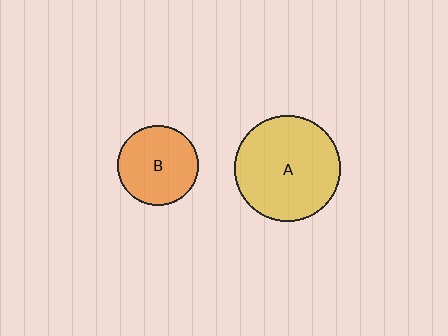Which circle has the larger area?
Circle A (yellow).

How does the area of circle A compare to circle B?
Approximately 1.7 times.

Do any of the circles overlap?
No, none of the circles overlap.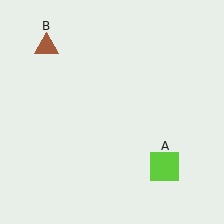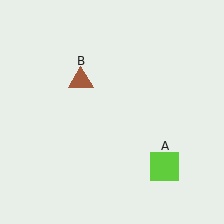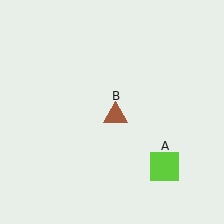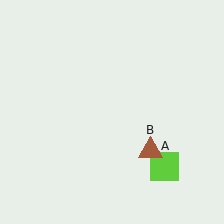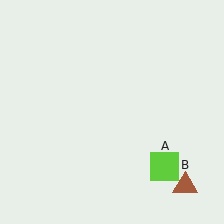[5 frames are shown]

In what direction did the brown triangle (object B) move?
The brown triangle (object B) moved down and to the right.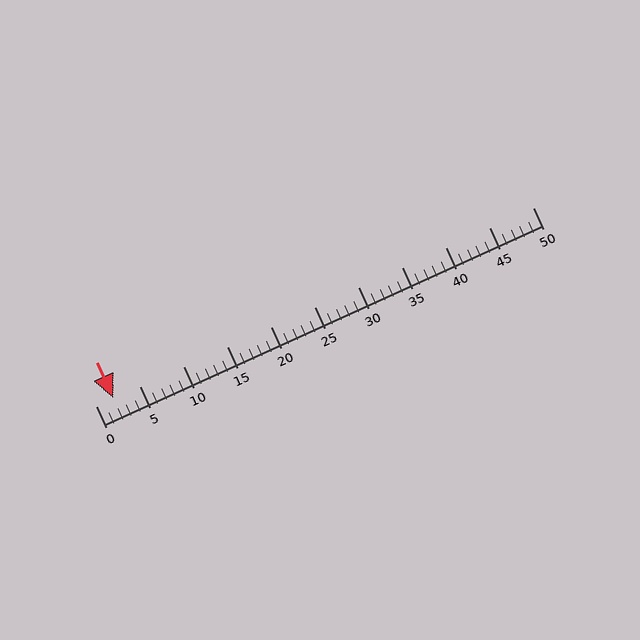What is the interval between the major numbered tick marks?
The major tick marks are spaced 5 units apart.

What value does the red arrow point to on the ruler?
The red arrow points to approximately 2.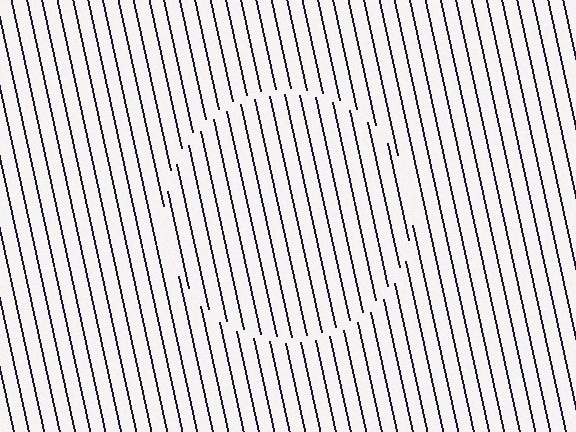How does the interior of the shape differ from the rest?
The interior of the shape contains the same grating, shifted by half a period — the contour is defined by the phase discontinuity where line-ends from the inner and outer gratings abut.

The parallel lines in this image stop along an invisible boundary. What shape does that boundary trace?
An illusory circle. The interior of the shape contains the same grating, shifted by half a period — the contour is defined by the phase discontinuity where line-ends from the inner and outer gratings abut.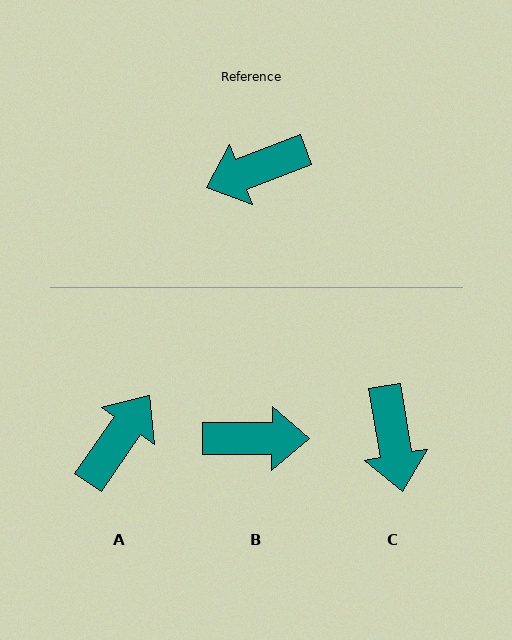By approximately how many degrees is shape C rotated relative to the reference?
Approximately 79 degrees counter-clockwise.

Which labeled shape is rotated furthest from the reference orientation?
B, about 159 degrees away.